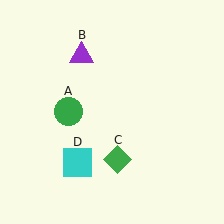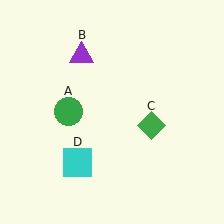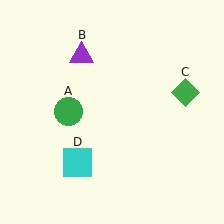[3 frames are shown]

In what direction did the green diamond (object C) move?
The green diamond (object C) moved up and to the right.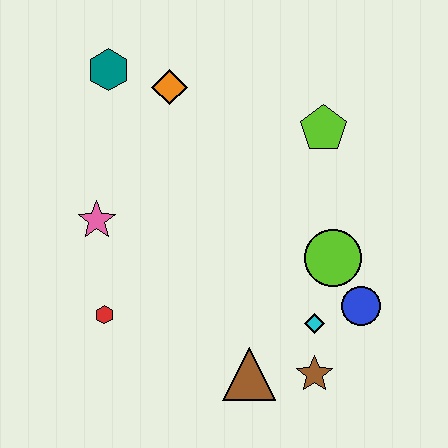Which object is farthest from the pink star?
The blue circle is farthest from the pink star.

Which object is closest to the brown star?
The cyan diamond is closest to the brown star.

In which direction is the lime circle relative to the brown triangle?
The lime circle is above the brown triangle.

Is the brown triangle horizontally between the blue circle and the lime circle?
No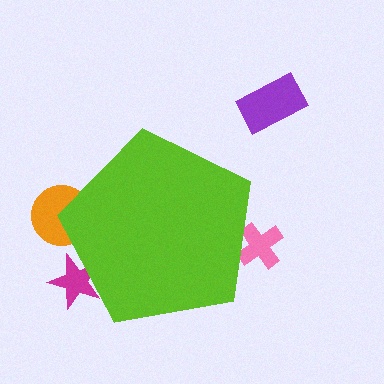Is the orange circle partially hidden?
Yes, the orange circle is partially hidden behind the lime pentagon.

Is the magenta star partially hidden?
Yes, the magenta star is partially hidden behind the lime pentagon.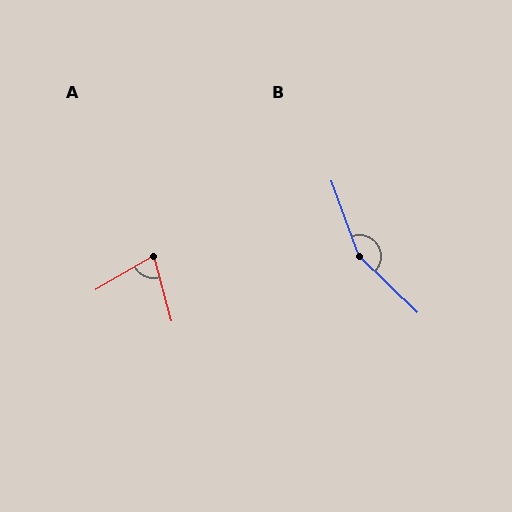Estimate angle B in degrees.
Approximately 155 degrees.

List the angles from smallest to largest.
A (76°), B (155°).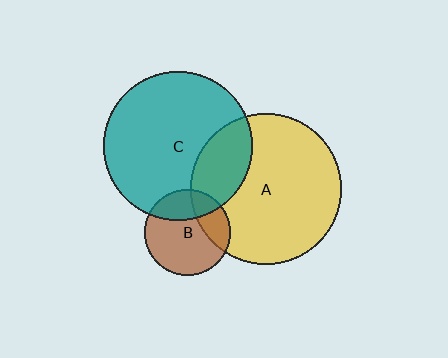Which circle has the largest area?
Circle A (yellow).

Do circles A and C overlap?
Yes.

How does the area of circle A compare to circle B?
Approximately 3.1 times.